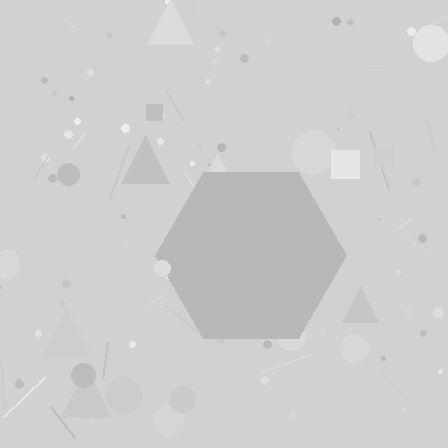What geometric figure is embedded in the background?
A hexagon is embedded in the background.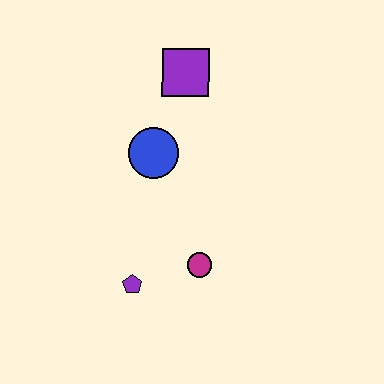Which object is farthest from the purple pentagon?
The purple square is farthest from the purple pentagon.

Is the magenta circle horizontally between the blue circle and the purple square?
No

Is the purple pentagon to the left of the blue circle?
Yes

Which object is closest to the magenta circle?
The purple pentagon is closest to the magenta circle.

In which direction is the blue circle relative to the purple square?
The blue circle is below the purple square.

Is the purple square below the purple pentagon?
No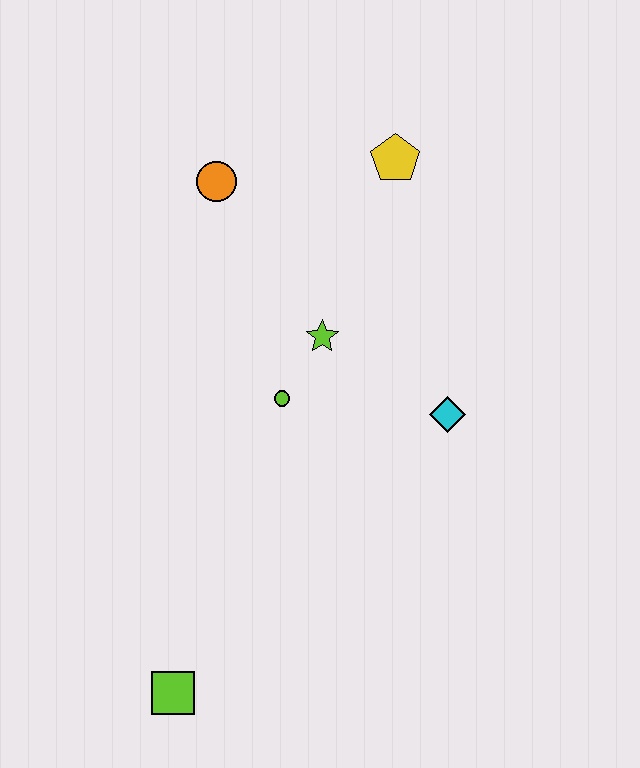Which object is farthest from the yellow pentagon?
The lime square is farthest from the yellow pentagon.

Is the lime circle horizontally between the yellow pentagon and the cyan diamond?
No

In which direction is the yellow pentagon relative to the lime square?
The yellow pentagon is above the lime square.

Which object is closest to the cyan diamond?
The lime star is closest to the cyan diamond.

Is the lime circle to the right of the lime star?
No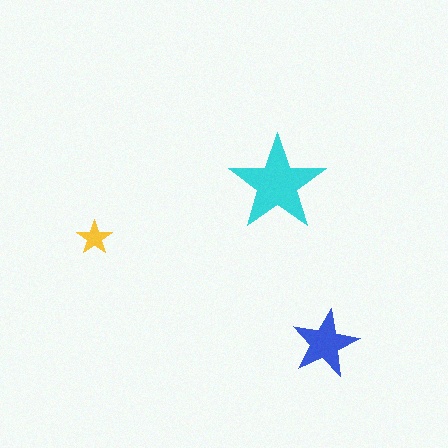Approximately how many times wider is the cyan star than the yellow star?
About 3 times wider.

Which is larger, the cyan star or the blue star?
The cyan one.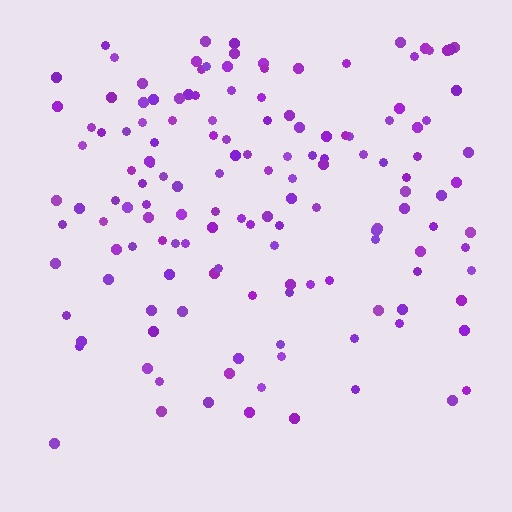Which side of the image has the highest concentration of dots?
The top.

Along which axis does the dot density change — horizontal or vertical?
Vertical.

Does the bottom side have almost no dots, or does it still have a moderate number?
Still a moderate number, just noticeably fewer than the top.